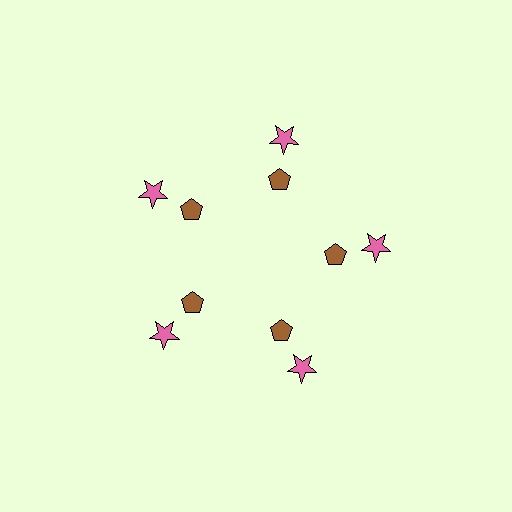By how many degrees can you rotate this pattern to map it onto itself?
The pattern maps onto itself every 72 degrees of rotation.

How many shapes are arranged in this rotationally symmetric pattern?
There are 10 shapes, arranged in 5 groups of 2.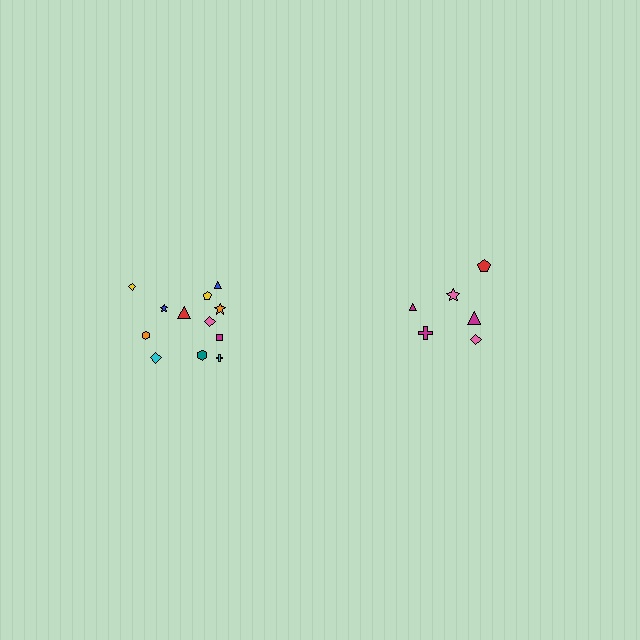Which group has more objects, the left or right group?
The left group.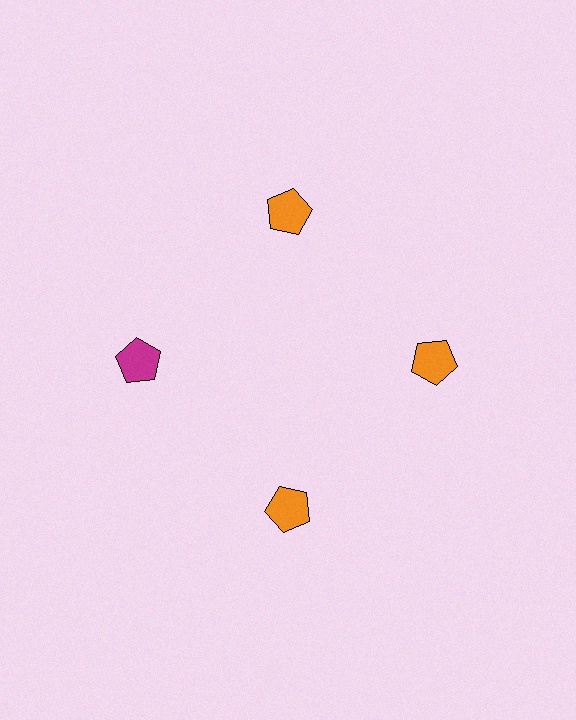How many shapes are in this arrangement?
There are 4 shapes arranged in a ring pattern.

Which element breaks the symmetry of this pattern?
The magenta pentagon at roughly the 9 o'clock position breaks the symmetry. All other shapes are orange pentagons.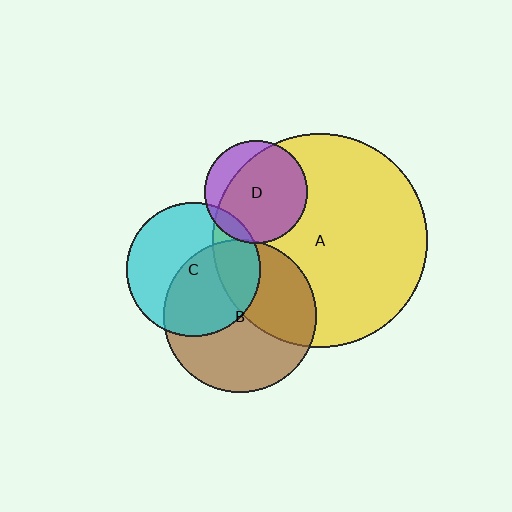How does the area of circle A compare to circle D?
Approximately 4.3 times.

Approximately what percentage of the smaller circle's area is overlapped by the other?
Approximately 10%.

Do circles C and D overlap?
Yes.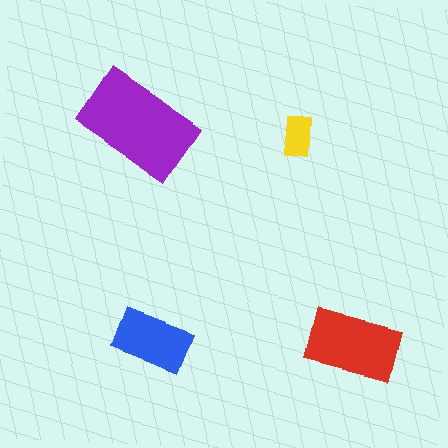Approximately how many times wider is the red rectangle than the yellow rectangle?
About 2 times wider.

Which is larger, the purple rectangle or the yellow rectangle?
The purple one.